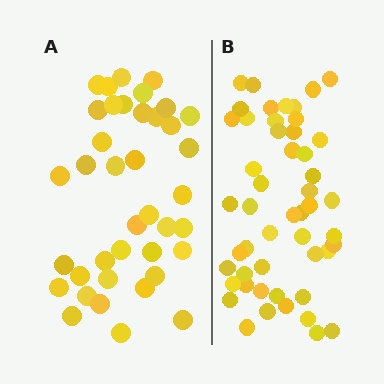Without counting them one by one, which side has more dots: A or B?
Region B (the right region) has more dots.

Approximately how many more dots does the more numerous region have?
Region B has roughly 12 or so more dots than region A.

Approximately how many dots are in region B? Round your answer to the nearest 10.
About 50 dots.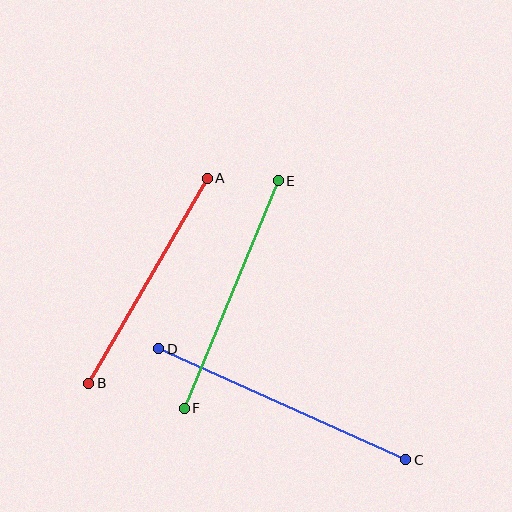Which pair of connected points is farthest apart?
Points C and D are farthest apart.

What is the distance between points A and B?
The distance is approximately 237 pixels.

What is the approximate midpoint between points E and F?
The midpoint is at approximately (231, 295) pixels.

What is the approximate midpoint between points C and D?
The midpoint is at approximately (282, 404) pixels.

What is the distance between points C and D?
The distance is approximately 271 pixels.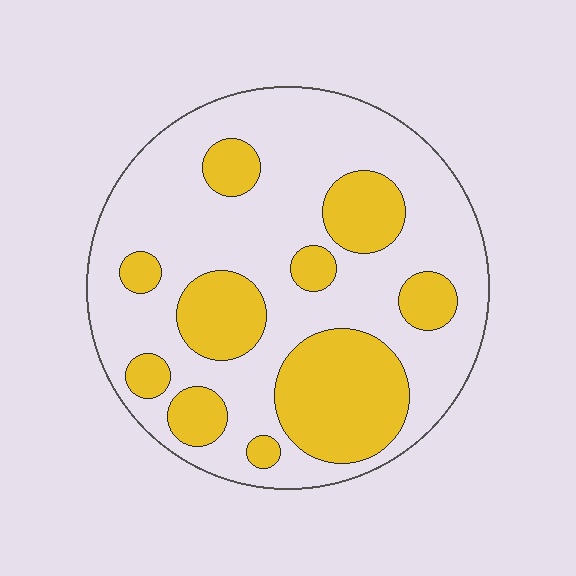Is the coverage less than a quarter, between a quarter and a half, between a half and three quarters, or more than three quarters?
Between a quarter and a half.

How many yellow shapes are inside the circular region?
10.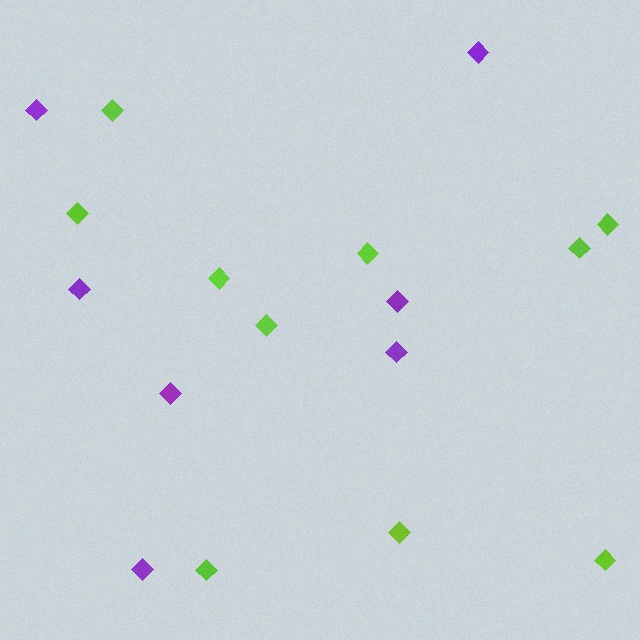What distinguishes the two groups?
There are 2 groups: one group of lime diamonds (10) and one group of purple diamonds (7).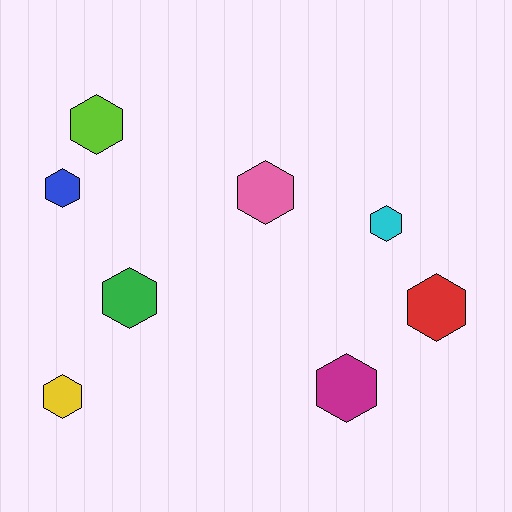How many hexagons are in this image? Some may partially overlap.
There are 8 hexagons.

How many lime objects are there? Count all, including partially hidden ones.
There is 1 lime object.